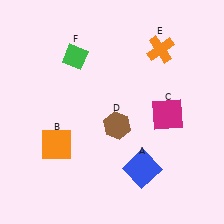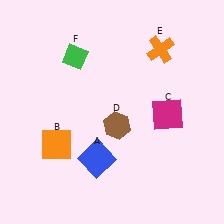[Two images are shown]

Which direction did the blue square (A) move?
The blue square (A) moved left.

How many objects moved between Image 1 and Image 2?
1 object moved between the two images.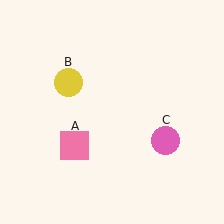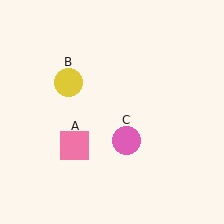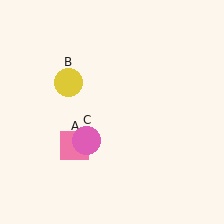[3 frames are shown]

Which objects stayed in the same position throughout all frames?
Pink square (object A) and yellow circle (object B) remained stationary.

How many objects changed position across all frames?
1 object changed position: pink circle (object C).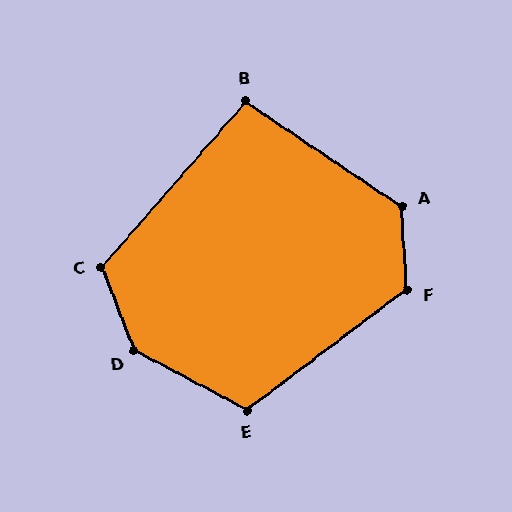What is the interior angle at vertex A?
Approximately 127 degrees (obtuse).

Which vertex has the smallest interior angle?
B, at approximately 97 degrees.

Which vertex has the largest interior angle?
D, at approximately 139 degrees.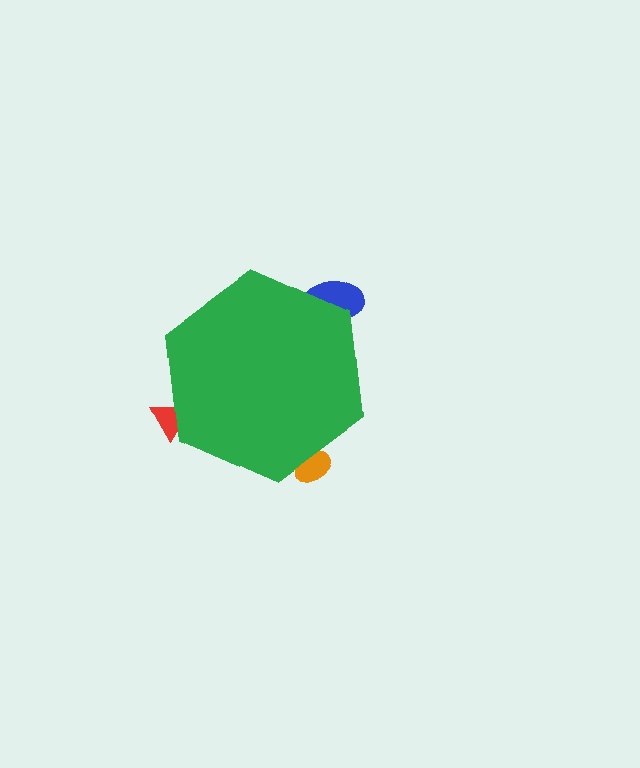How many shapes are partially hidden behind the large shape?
3 shapes are partially hidden.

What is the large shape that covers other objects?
A green hexagon.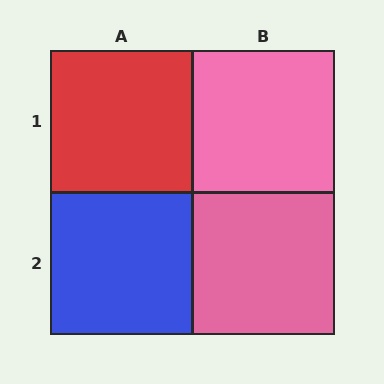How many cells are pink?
2 cells are pink.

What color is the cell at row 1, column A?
Red.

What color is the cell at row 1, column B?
Pink.